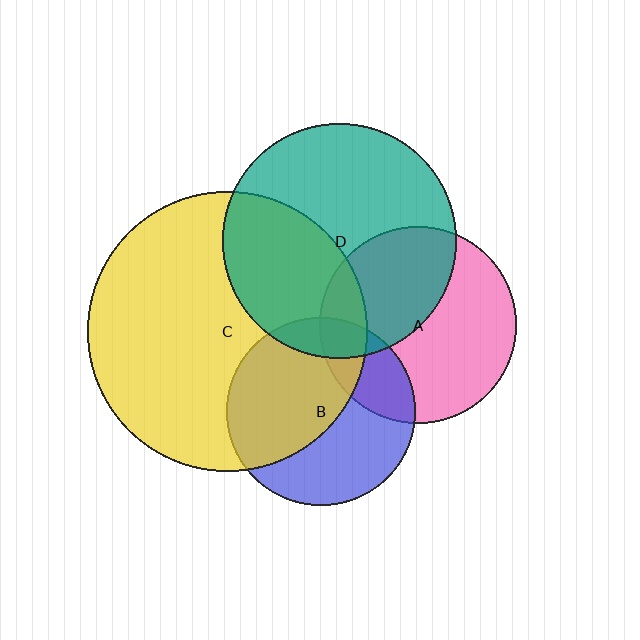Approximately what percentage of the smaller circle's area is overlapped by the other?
Approximately 15%.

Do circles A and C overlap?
Yes.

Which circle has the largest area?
Circle C (yellow).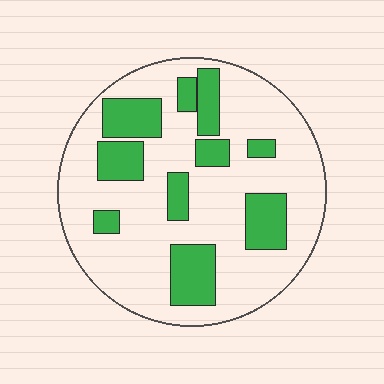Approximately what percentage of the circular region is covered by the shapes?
Approximately 25%.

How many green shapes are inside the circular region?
10.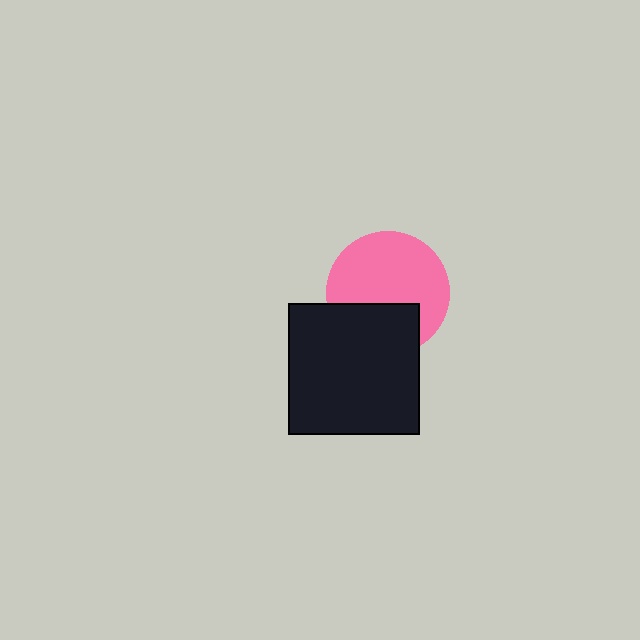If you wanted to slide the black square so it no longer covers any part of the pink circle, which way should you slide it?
Slide it down — that is the most direct way to separate the two shapes.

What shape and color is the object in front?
The object in front is a black square.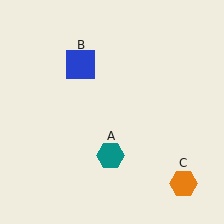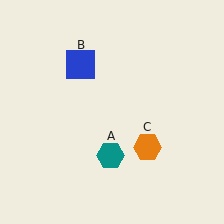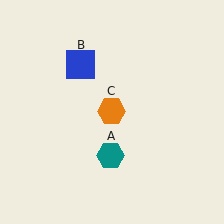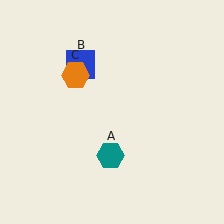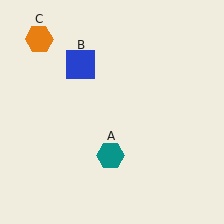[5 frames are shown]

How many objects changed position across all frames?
1 object changed position: orange hexagon (object C).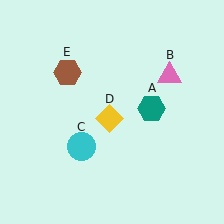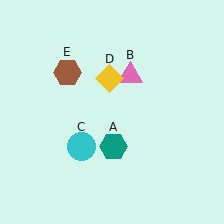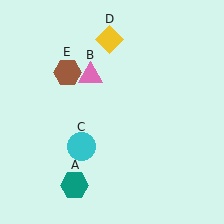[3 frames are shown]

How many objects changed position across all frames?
3 objects changed position: teal hexagon (object A), pink triangle (object B), yellow diamond (object D).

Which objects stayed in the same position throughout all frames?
Cyan circle (object C) and brown hexagon (object E) remained stationary.